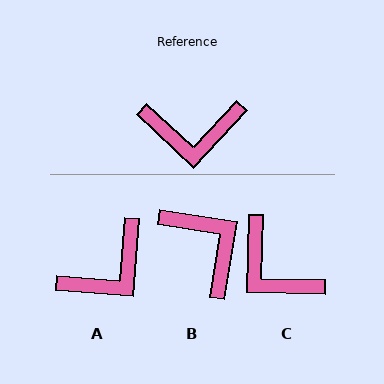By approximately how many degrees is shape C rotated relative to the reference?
Approximately 48 degrees clockwise.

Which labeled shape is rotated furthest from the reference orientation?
B, about 124 degrees away.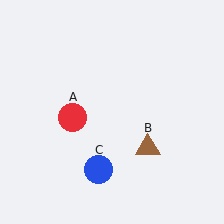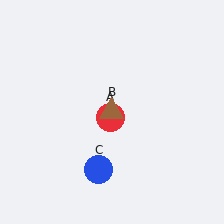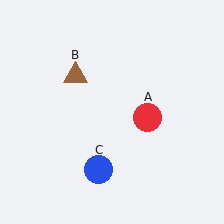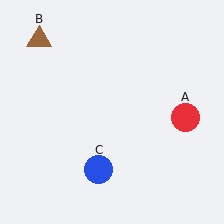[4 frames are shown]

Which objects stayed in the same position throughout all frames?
Blue circle (object C) remained stationary.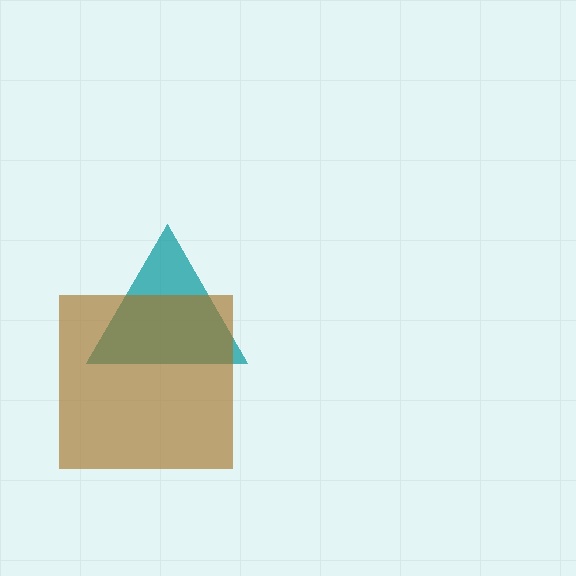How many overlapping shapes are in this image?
There are 2 overlapping shapes in the image.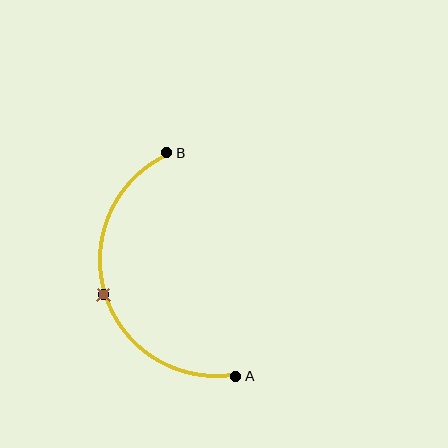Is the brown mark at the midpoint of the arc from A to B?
Yes. The brown mark lies on the arc at equal arc-length from both A and B — it is the arc midpoint.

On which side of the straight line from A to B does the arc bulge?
The arc bulges to the left of the straight line connecting A and B.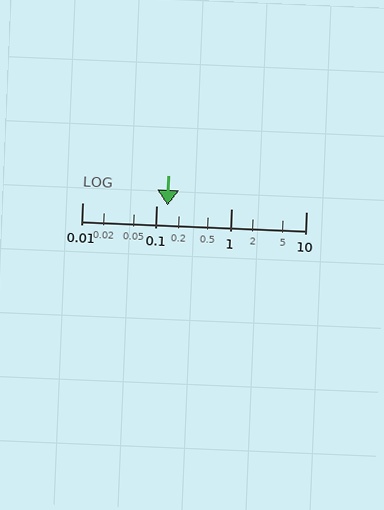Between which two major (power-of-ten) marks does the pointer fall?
The pointer is between 0.1 and 1.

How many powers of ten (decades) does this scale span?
The scale spans 3 decades, from 0.01 to 10.